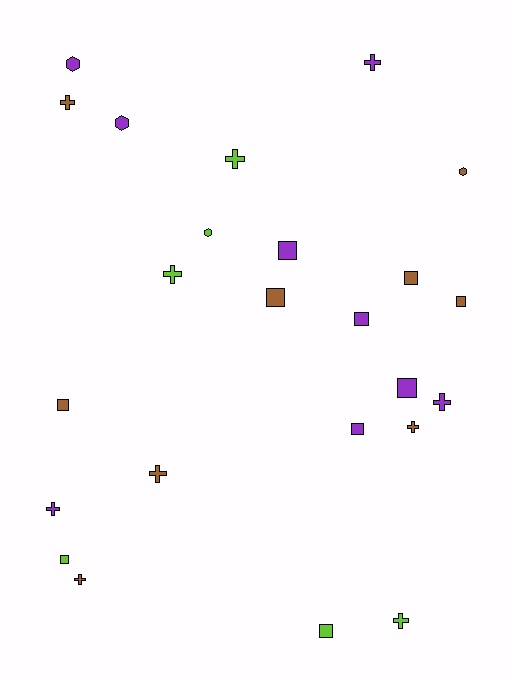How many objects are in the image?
There are 24 objects.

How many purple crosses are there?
There are 3 purple crosses.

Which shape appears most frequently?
Square, with 10 objects.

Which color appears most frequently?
Purple, with 9 objects.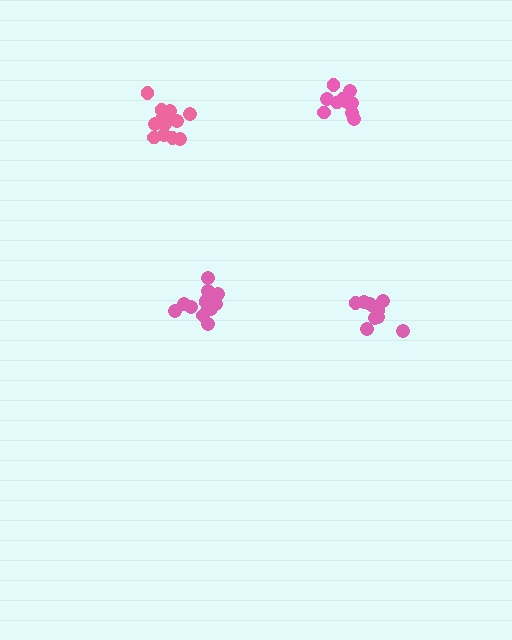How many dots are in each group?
Group 1: 10 dots, Group 2: 15 dots, Group 3: 10 dots, Group 4: 14 dots (49 total).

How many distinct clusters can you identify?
There are 4 distinct clusters.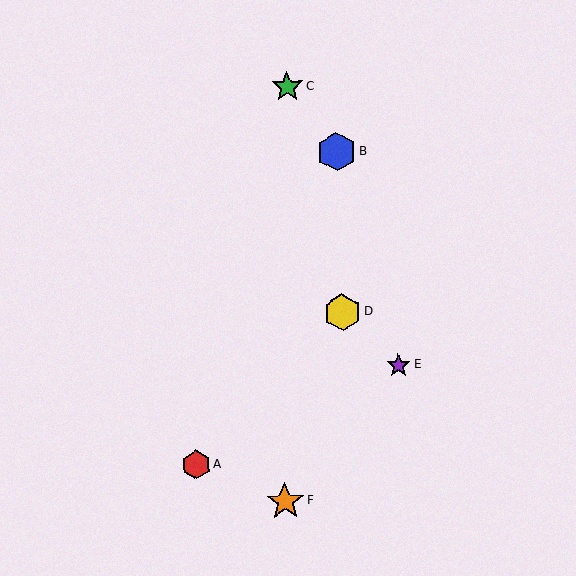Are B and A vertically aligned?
No, B is at x≈337 and A is at x≈196.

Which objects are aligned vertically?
Objects B, D are aligned vertically.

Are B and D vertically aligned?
Yes, both are at x≈337.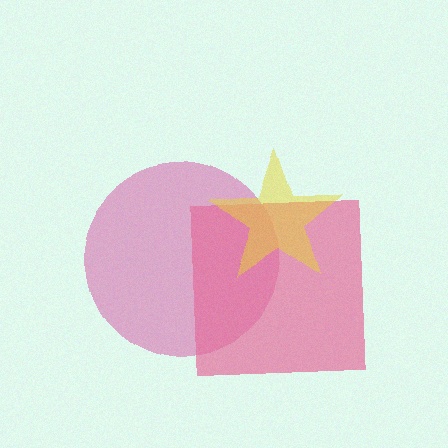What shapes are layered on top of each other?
The layered shapes are: a magenta circle, a pink square, a yellow star.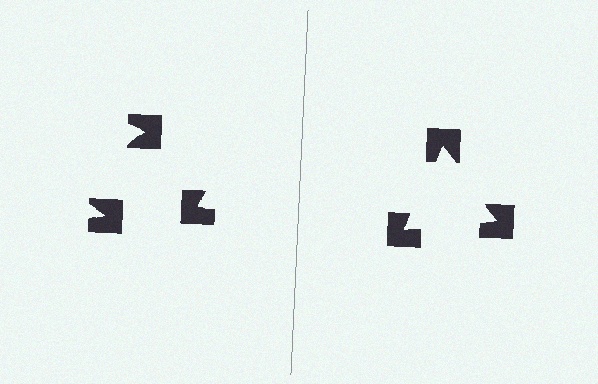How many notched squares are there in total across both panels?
6 — 3 on each side.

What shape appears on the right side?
An illusory triangle.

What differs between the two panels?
The notched squares are positioned identically on both sides; only the wedge orientations differ. On the right they align to a triangle; on the left they are misaligned.